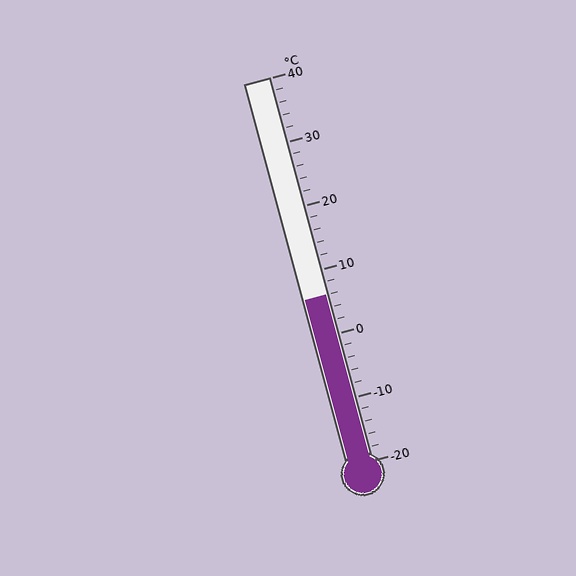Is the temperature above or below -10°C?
The temperature is above -10°C.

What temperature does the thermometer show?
The thermometer shows approximately 6°C.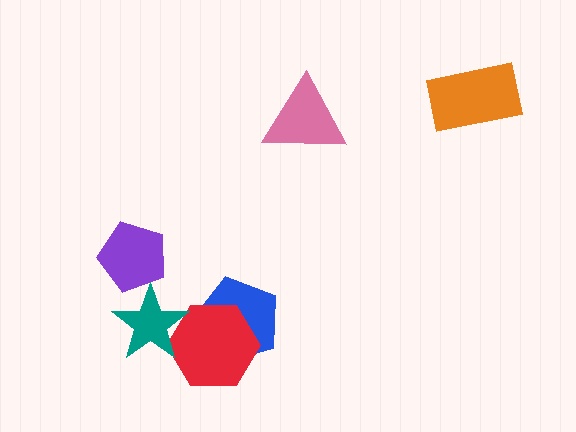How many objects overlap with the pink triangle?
0 objects overlap with the pink triangle.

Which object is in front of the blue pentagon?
The red hexagon is in front of the blue pentagon.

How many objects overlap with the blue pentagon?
1 object overlaps with the blue pentagon.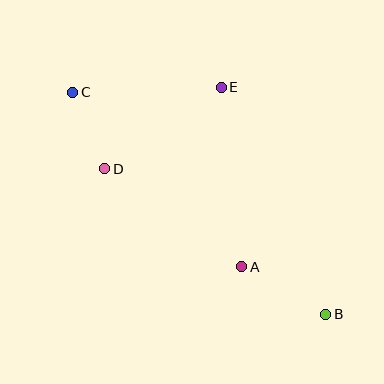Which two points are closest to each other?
Points C and D are closest to each other.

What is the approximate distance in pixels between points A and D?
The distance between A and D is approximately 169 pixels.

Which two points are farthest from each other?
Points B and C are farthest from each other.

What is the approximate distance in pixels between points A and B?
The distance between A and B is approximately 97 pixels.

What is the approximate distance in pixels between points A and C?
The distance between A and C is approximately 243 pixels.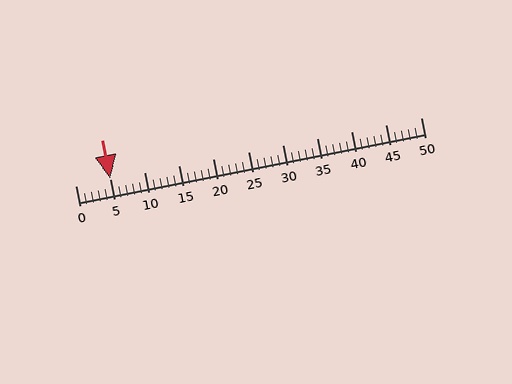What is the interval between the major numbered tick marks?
The major tick marks are spaced 5 units apart.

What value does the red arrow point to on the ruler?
The red arrow points to approximately 5.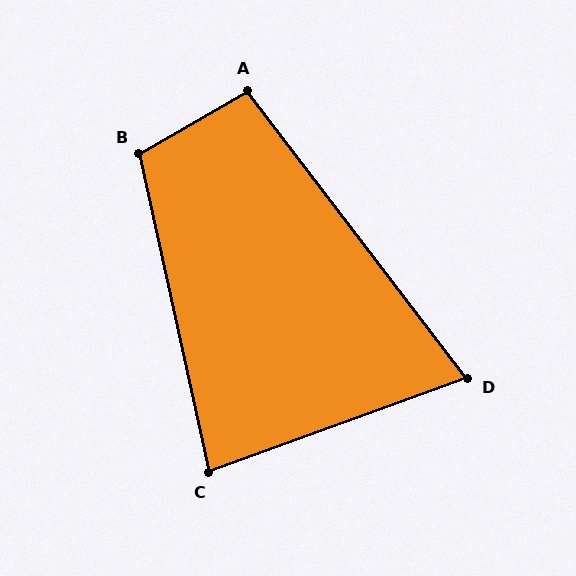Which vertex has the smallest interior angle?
D, at approximately 73 degrees.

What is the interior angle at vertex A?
Approximately 98 degrees (obtuse).